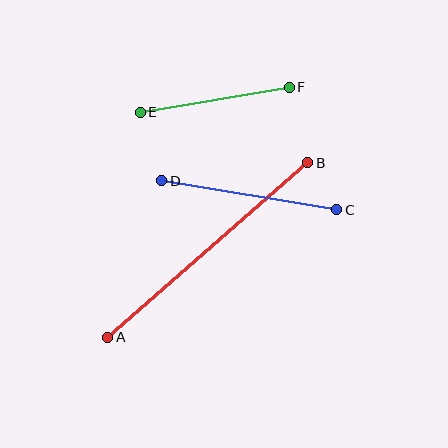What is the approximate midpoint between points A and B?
The midpoint is at approximately (208, 250) pixels.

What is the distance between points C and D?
The distance is approximately 177 pixels.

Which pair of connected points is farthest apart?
Points A and B are farthest apart.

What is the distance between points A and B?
The distance is approximately 265 pixels.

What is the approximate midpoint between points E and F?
The midpoint is at approximately (215, 100) pixels.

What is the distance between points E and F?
The distance is approximately 151 pixels.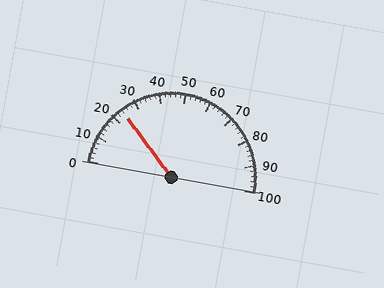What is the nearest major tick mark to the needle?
The nearest major tick mark is 20.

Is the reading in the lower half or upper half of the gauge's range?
The reading is in the lower half of the range (0 to 100).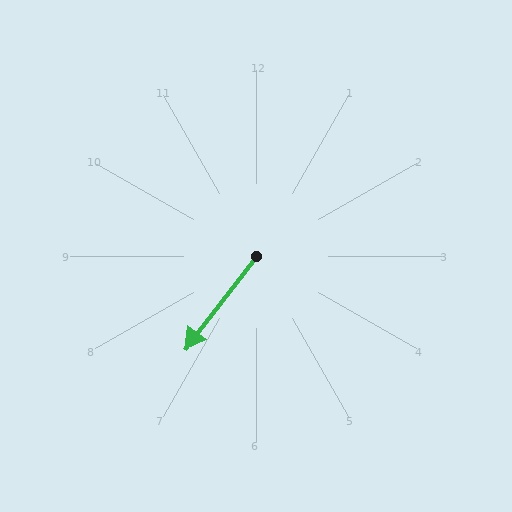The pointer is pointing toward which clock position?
Roughly 7 o'clock.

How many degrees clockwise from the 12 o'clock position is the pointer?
Approximately 218 degrees.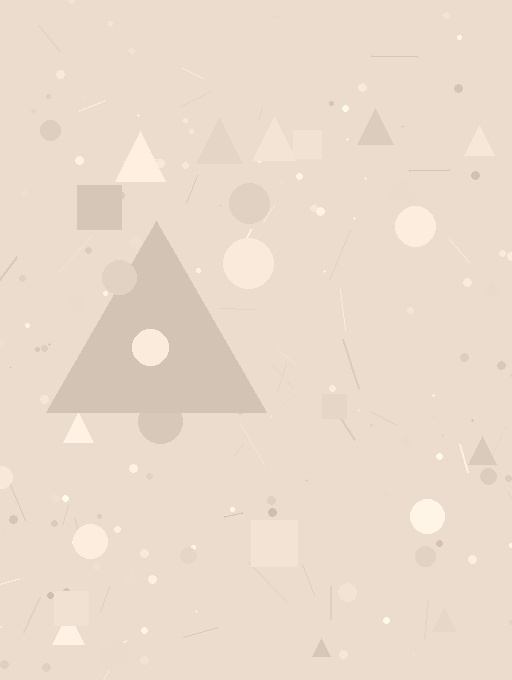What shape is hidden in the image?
A triangle is hidden in the image.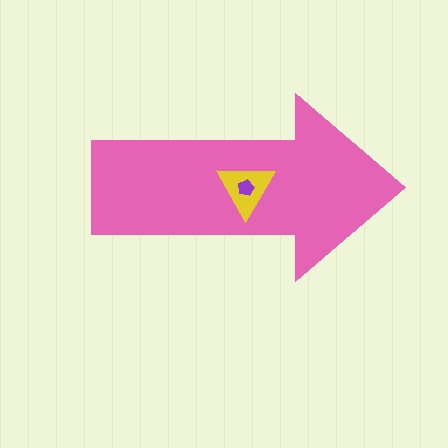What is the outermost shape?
The pink arrow.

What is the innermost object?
The purple pentagon.